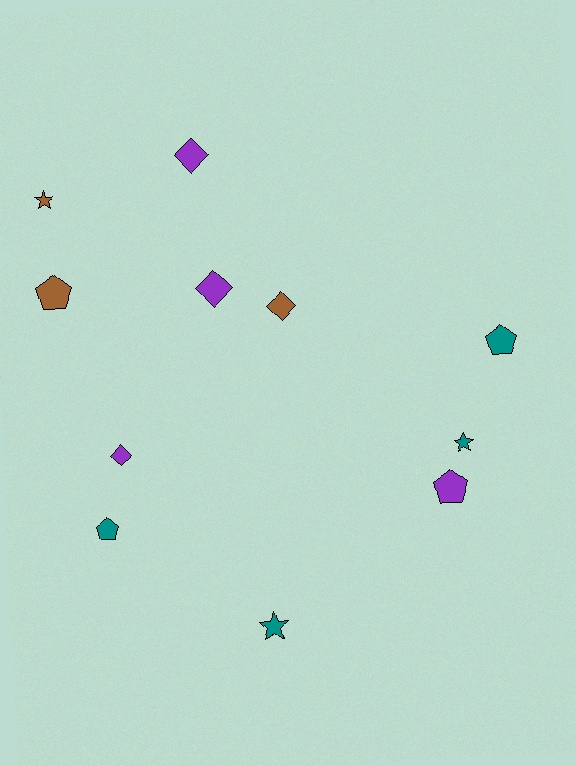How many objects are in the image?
There are 11 objects.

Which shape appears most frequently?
Pentagon, with 4 objects.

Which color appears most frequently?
Purple, with 4 objects.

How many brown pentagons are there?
There is 1 brown pentagon.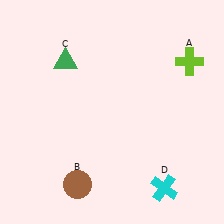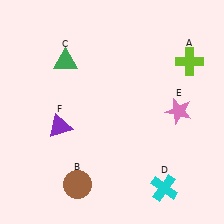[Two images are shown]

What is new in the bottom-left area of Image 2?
A purple triangle (F) was added in the bottom-left area of Image 2.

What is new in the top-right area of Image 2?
A pink star (E) was added in the top-right area of Image 2.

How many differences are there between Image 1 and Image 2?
There are 2 differences between the two images.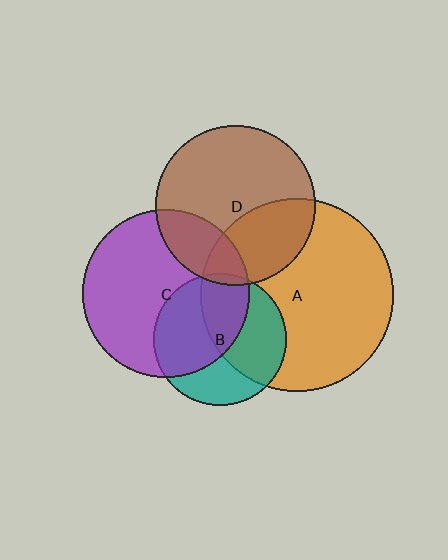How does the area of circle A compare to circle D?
Approximately 1.4 times.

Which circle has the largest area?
Circle A (orange).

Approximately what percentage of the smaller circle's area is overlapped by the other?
Approximately 50%.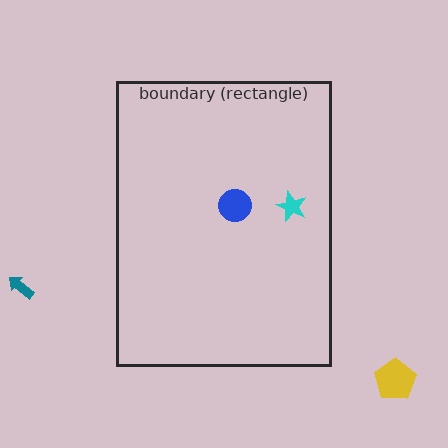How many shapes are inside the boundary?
2 inside, 2 outside.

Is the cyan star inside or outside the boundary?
Inside.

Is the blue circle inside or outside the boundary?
Inside.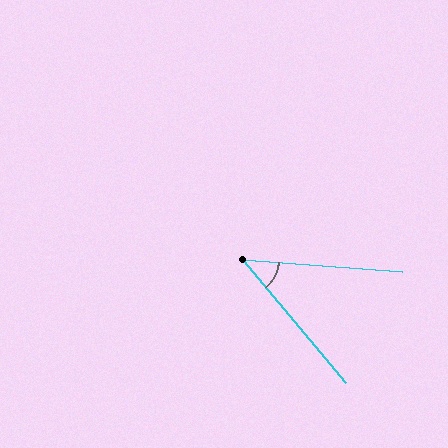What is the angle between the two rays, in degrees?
Approximately 46 degrees.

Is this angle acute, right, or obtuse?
It is acute.